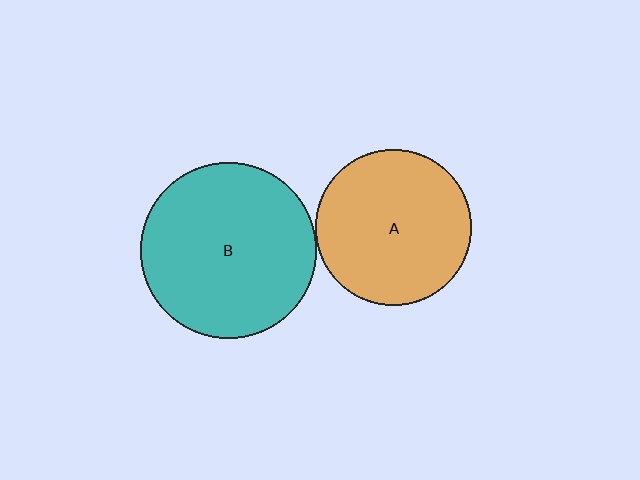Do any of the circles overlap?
No, none of the circles overlap.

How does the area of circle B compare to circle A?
Approximately 1.3 times.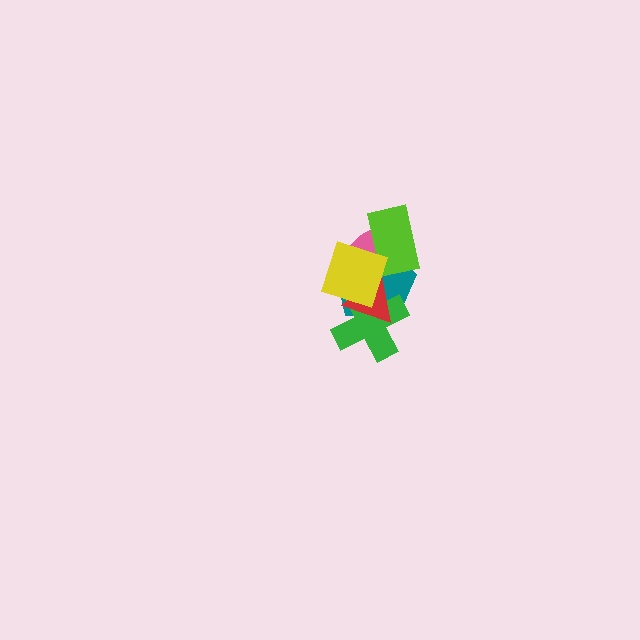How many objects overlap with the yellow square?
5 objects overlap with the yellow square.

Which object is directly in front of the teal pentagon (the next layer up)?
The green cross is directly in front of the teal pentagon.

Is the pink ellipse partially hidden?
Yes, it is partially covered by another shape.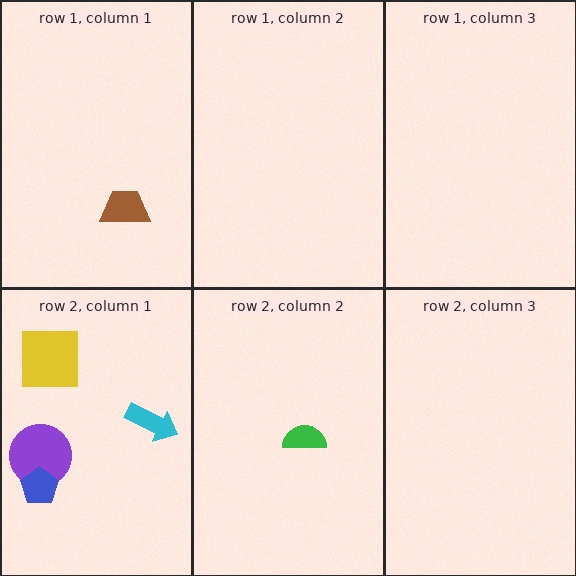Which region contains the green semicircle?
The row 2, column 2 region.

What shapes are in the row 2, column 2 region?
The green semicircle.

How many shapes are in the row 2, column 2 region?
1.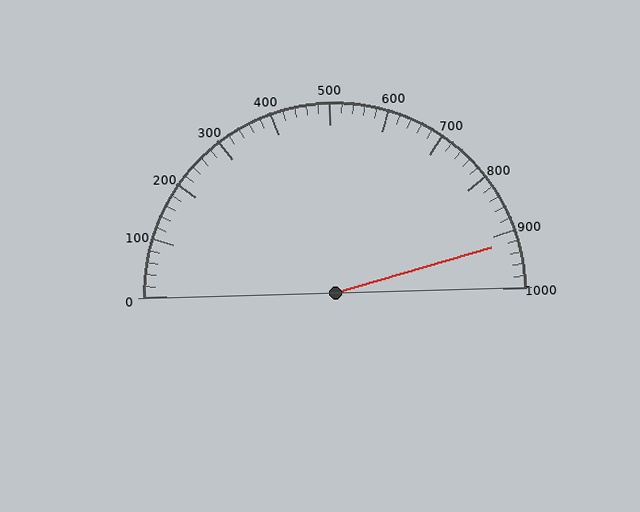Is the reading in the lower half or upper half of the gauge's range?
The reading is in the upper half of the range (0 to 1000).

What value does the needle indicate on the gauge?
The needle indicates approximately 920.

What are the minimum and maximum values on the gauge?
The gauge ranges from 0 to 1000.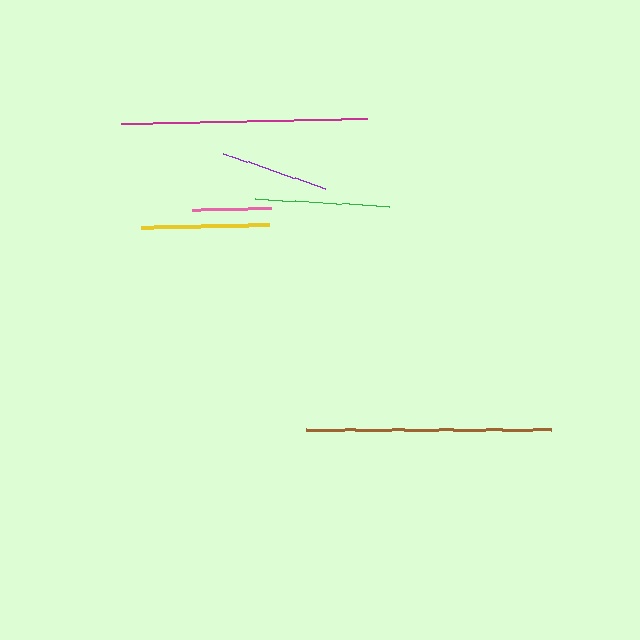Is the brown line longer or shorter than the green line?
The brown line is longer than the green line.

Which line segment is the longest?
The magenta line is the longest at approximately 246 pixels.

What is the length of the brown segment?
The brown segment is approximately 245 pixels long.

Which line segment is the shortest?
The pink line is the shortest at approximately 79 pixels.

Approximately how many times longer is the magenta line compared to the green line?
The magenta line is approximately 1.8 times the length of the green line.